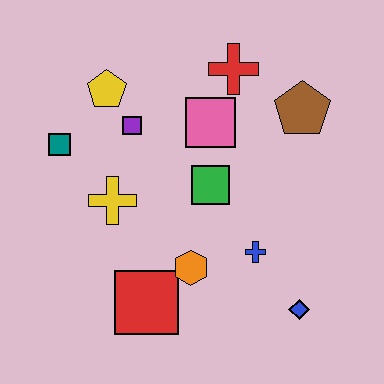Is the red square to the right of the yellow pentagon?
Yes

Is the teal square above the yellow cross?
Yes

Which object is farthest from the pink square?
The blue diamond is farthest from the pink square.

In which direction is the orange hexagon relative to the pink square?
The orange hexagon is below the pink square.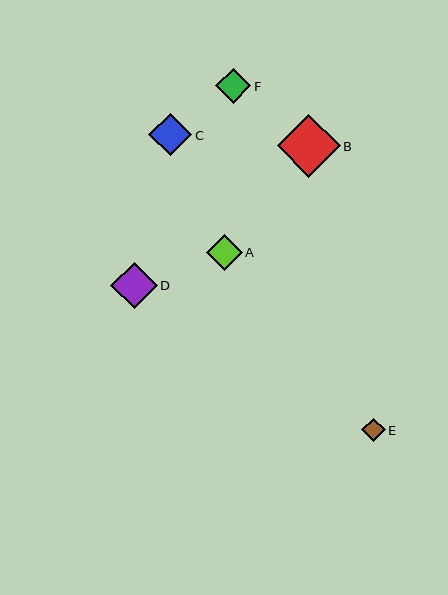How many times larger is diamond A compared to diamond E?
Diamond A is approximately 1.5 times the size of diamond E.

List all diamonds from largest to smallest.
From largest to smallest: B, D, C, A, F, E.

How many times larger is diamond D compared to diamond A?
Diamond D is approximately 1.3 times the size of diamond A.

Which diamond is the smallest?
Diamond E is the smallest with a size of approximately 24 pixels.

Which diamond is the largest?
Diamond B is the largest with a size of approximately 63 pixels.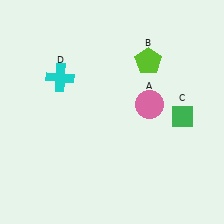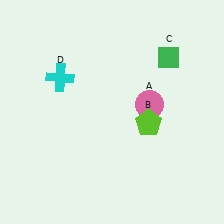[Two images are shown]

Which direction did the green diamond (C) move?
The green diamond (C) moved up.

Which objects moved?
The objects that moved are: the lime pentagon (B), the green diamond (C).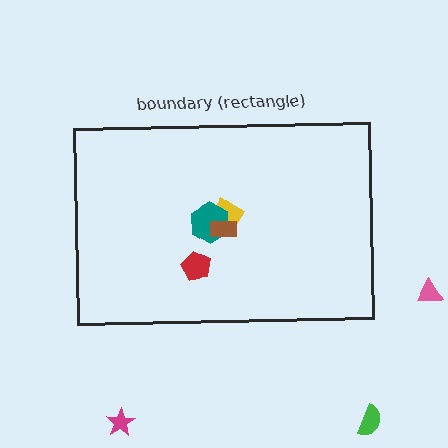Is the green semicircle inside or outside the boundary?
Outside.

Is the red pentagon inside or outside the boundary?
Inside.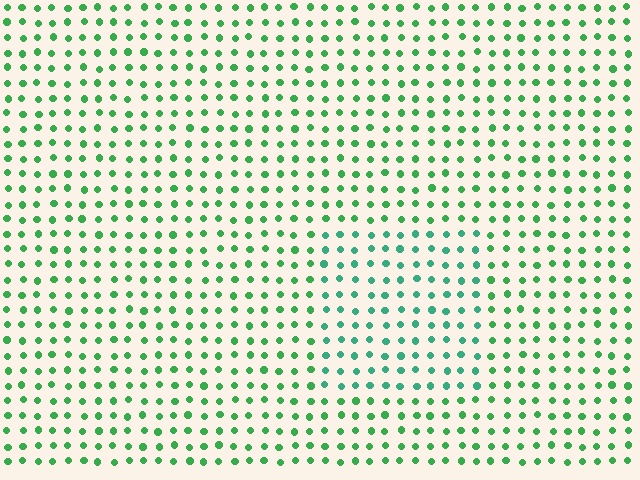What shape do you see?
I see a rectangle.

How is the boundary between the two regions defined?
The boundary is defined purely by a slight shift in hue (about 27 degrees). Spacing, size, and orientation are identical on both sides.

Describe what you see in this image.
The image is filled with small green elements in a uniform arrangement. A rectangle-shaped region is visible where the elements are tinted to a slightly different hue, forming a subtle color boundary.